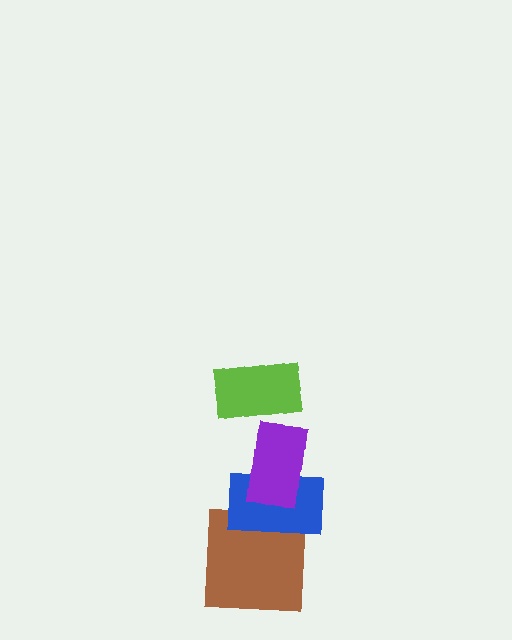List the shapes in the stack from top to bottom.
From top to bottom: the lime rectangle, the purple rectangle, the blue rectangle, the brown square.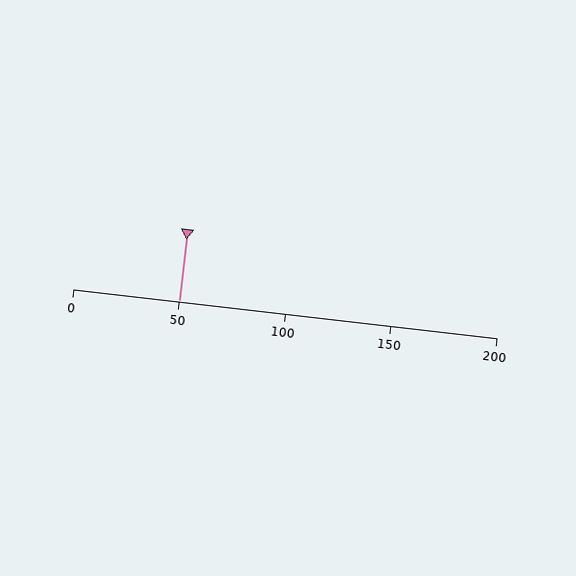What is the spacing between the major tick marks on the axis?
The major ticks are spaced 50 apart.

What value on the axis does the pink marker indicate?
The marker indicates approximately 50.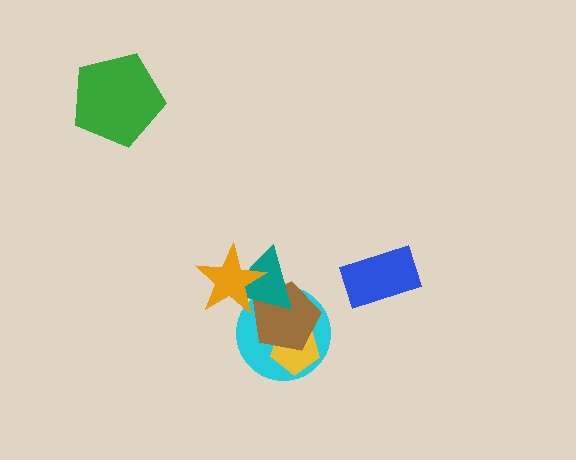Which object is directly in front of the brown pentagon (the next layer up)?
The teal triangle is directly in front of the brown pentagon.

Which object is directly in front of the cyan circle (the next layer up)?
The yellow pentagon is directly in front of the cyan circle.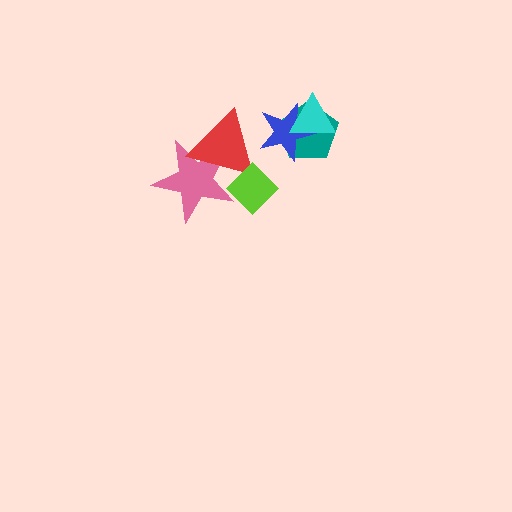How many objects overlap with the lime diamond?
2 objects overlap with the lime diamond.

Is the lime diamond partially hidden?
No, no other shape covers it.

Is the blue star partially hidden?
Yes, it is partially covered by another shape.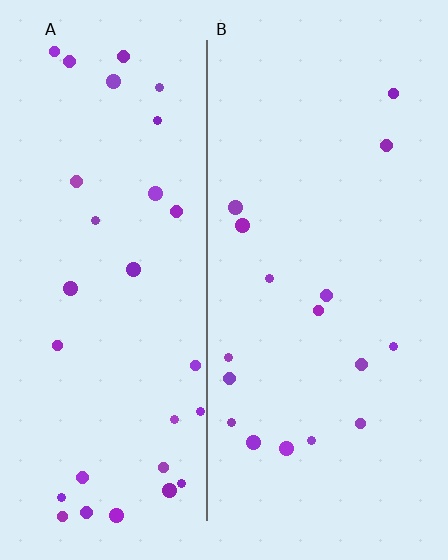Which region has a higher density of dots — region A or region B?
A (the left).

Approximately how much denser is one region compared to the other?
Approximately 1.8× — region A over region B.